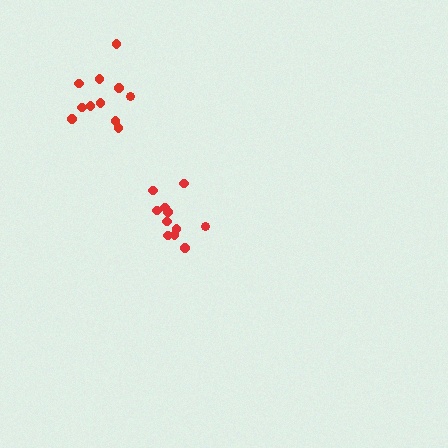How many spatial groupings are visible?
There are 2 spatial groupings.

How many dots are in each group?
Group 1: 11 dots, Group 2: 11 dots (22 total).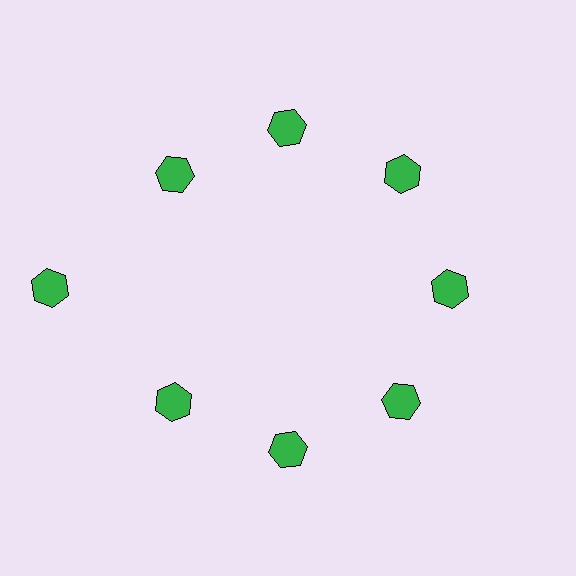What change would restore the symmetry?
The symmetry would be restored by moving it inward, back onto the ring so that all 8 hexagons sit at equal angles and equal distance from the center.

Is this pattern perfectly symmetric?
No. The 8 green hexagons are arranged in a ring, but one element near the 9 o'clock position is pushed outward from the center, breaking the 8-fold rotational symmetry.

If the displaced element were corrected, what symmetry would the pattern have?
It would have 8-fold rotational symmetry — the pattern would map onto itself every 45 degrees.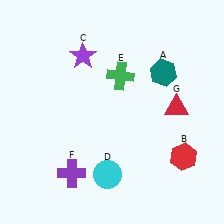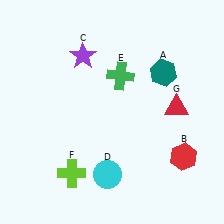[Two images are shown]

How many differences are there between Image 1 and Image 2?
There is 1 difference between the two images.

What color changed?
The cross (F) changed from purple in Image 1 to lime in Image 2.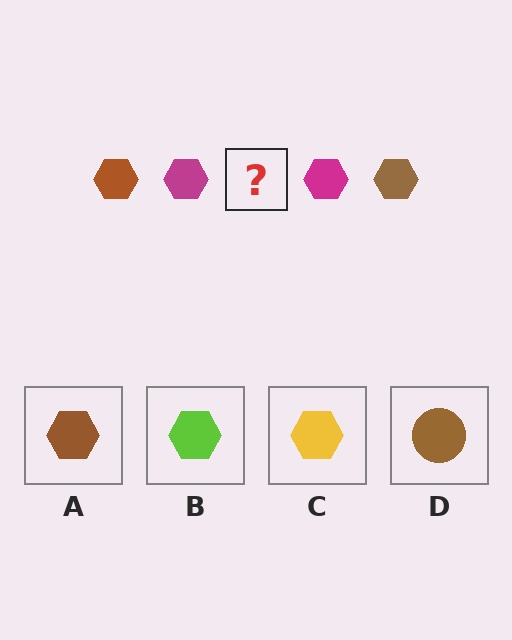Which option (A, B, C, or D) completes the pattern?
A.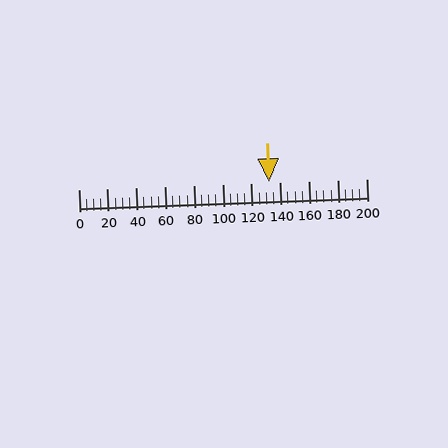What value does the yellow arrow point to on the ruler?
The yellow arrow points to approximately 132.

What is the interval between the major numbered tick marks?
The major tick marks are spaced 20 units apart.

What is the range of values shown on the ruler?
The ruler shows values from 0 to 200.